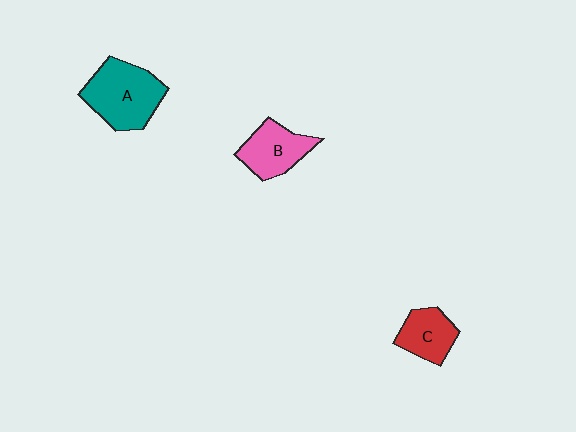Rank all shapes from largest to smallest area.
From largest to smallest: A (teal), B (pink), C (red).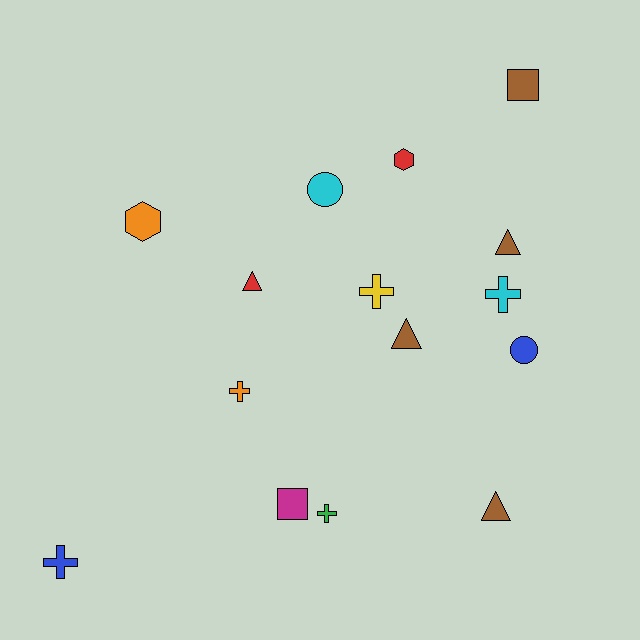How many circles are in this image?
There are 2 circles.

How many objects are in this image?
There are 15 objects.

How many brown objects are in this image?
There are 4 brown objects.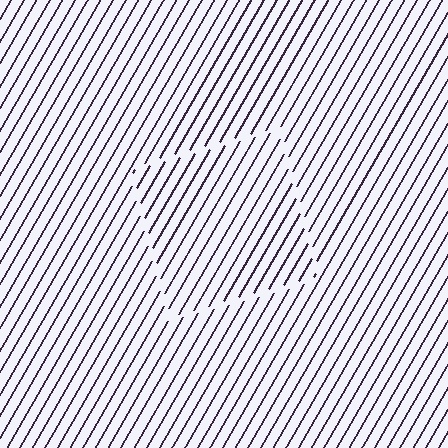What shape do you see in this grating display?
An illusory square. The interior of the shape contains the same grating, shifted by half a period — the contour is defined by the phase discontinuity where line-ends from the inner and outer gratings abut.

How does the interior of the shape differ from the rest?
The interior of the shape contains the same grating, shifted by half a period — the contour is defined by the phase discontinuity where line-ends from the inner and outer gratings abut.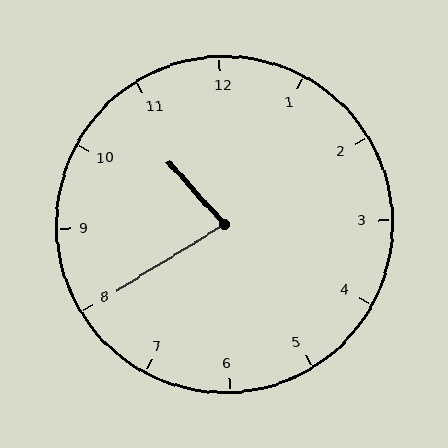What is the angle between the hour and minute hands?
Approximately 80 degrees.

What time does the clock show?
10:40.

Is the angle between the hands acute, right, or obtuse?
It is acute.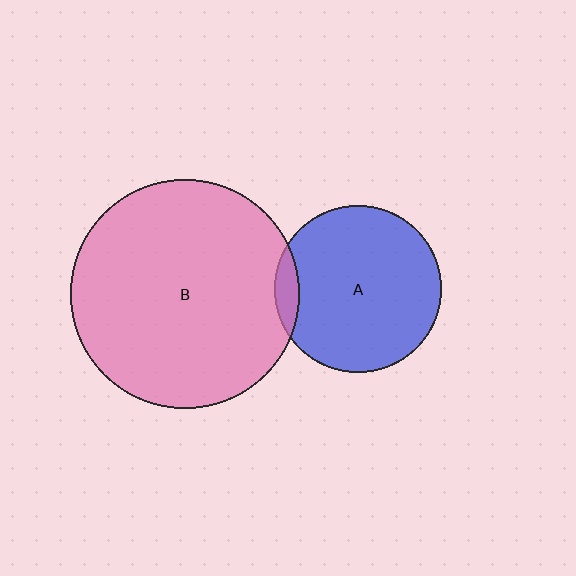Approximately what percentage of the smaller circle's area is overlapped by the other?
Approximately 5%.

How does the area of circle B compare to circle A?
Approximately 1.9 times.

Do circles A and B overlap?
Yes.